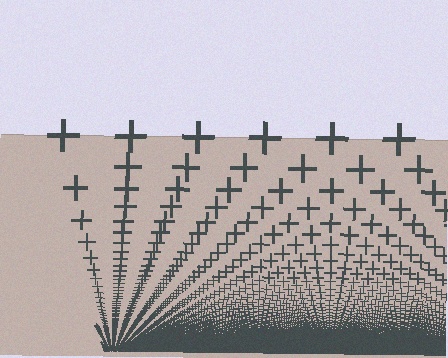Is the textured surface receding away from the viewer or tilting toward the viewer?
The surface appears to tilt toward the viewer. Texture elements get larger and sparser toward the top.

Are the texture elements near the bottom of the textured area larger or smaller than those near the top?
Smaller. The gradient is inverted — elements near the bottom are smaller and denser.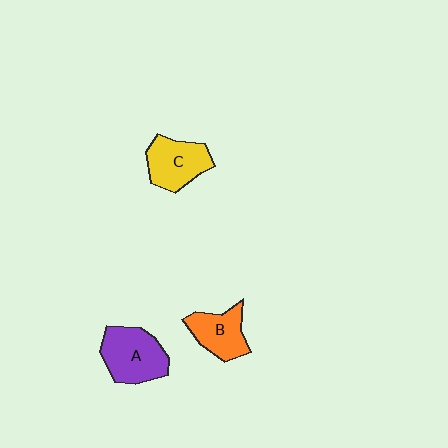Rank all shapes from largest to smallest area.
From largest to smallest: A (purple), C (yellow), B (orange).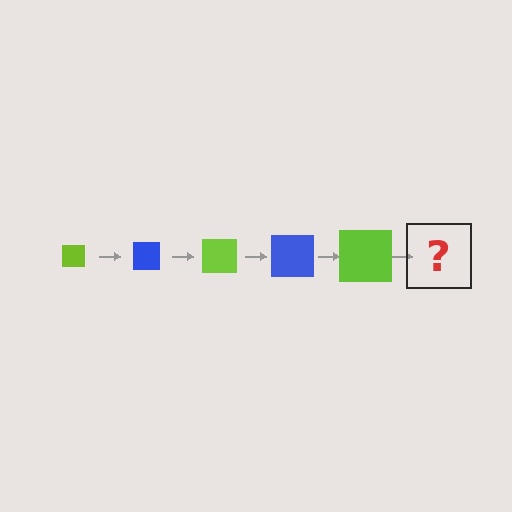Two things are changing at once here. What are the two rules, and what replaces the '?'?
The two rules are that the square grows larger each step and the color cycles through lime and blue. The '?' should be a blue square, larger than the previous one.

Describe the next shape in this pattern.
It should be a blue square, larger than the previous one.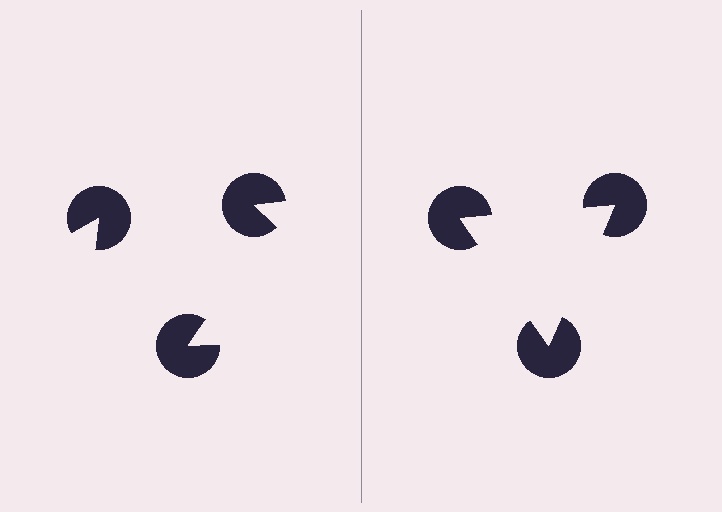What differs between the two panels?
The pac-man discs are positioned identically on both sides; only the wedge orientations differ. On the right they align to a triangle; on the left they are misaligned.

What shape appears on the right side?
An illusory triangle.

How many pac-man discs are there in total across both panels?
6 — 3 on each side.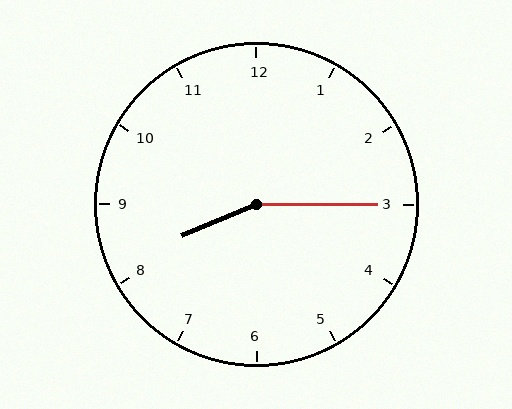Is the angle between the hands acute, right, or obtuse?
It is obtuse.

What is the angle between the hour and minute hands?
Approximately 158 degrees.